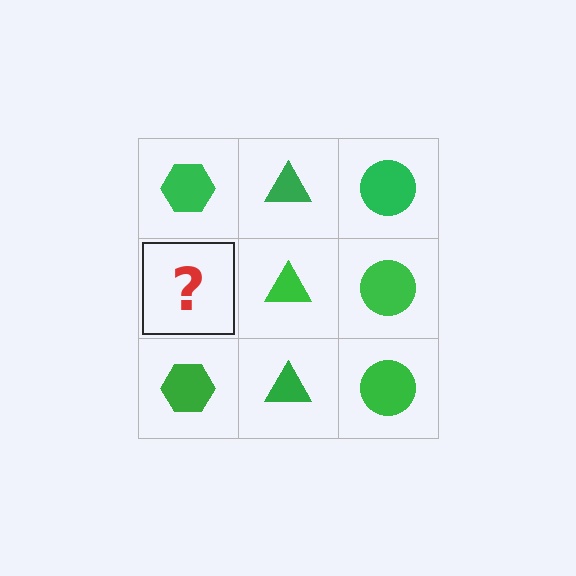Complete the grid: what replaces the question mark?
The question mark should be replaced with a green hexagon.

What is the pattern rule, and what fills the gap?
The rule is that each column has a consistent shape. The gap should be filled with a green hexagon.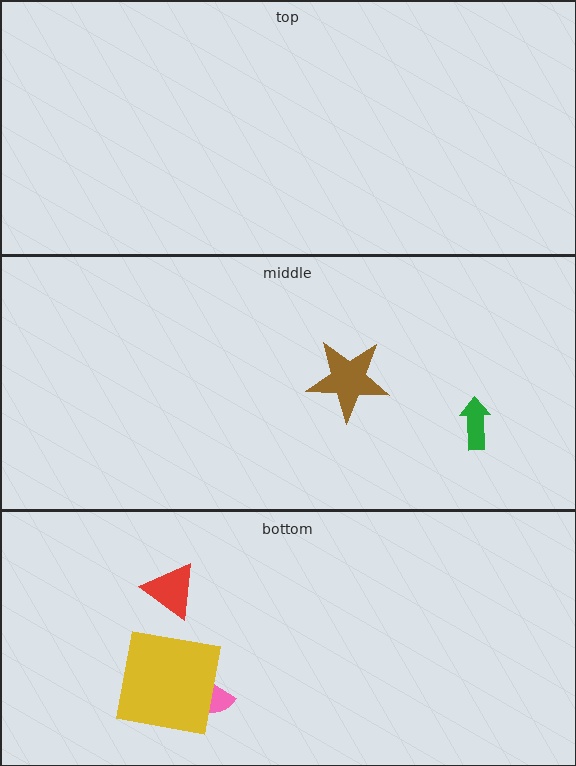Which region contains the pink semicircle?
The bottom region.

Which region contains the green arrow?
The middle region.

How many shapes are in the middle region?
2.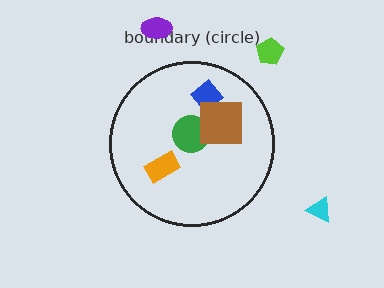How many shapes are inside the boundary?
4 inside, 3 outside.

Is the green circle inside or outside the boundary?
Inside.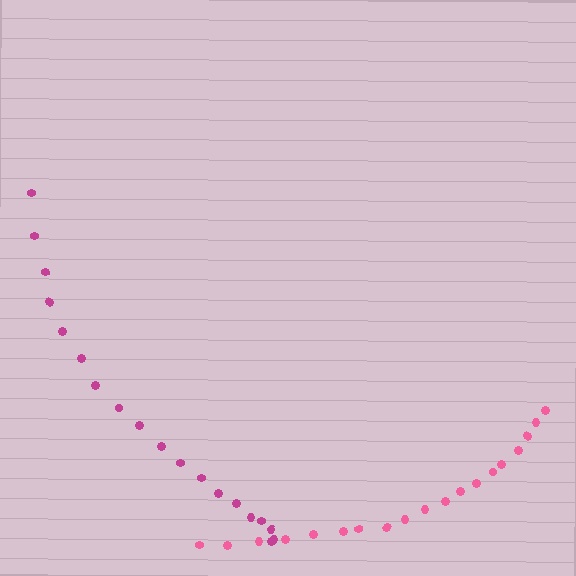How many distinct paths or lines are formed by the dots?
There are 2 distinct paths.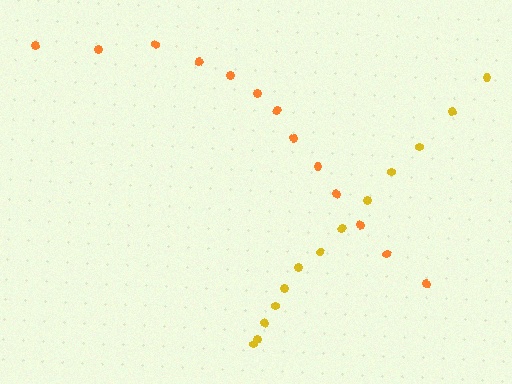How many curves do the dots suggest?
There are 2 distinct paths.